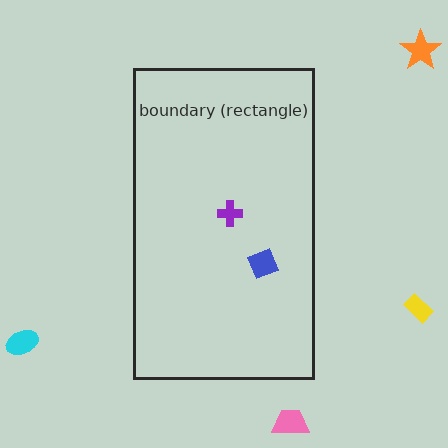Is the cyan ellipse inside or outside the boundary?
Outside.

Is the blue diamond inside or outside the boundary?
Inside.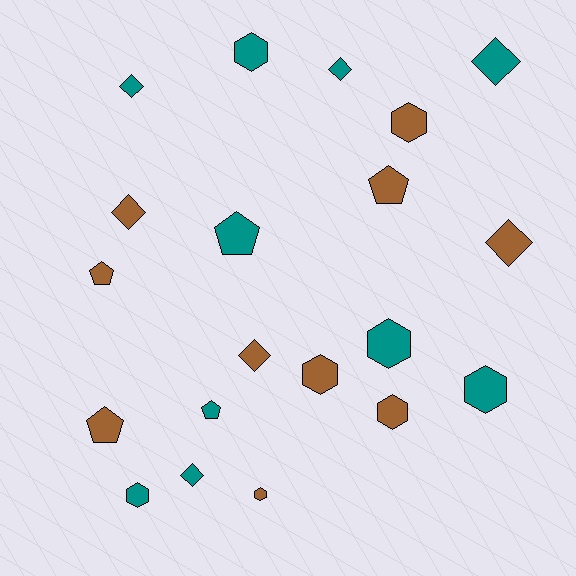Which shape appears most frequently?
Hexagon, with 8 objects.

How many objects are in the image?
There are 20 objects.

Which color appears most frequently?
Teal, with 10 objects.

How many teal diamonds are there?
There are 4 teal diamonds.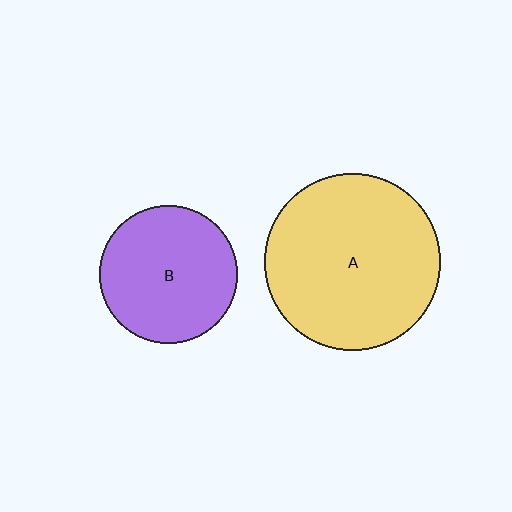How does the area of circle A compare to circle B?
Approximately 1.6 times.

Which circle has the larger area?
Circle A (yellow).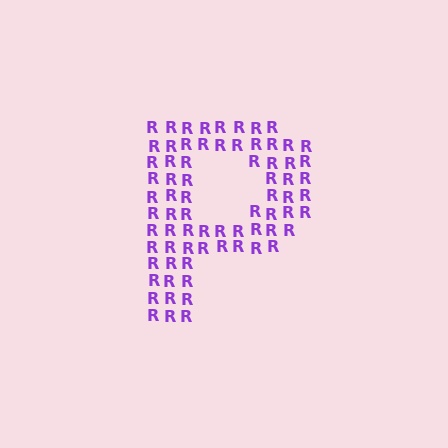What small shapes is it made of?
It is made of small letter R's.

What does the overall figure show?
The overall figure shows the letter P.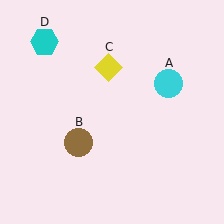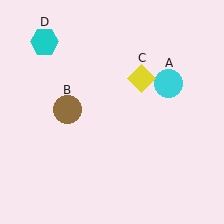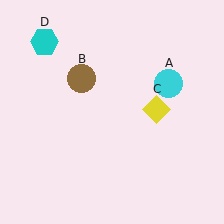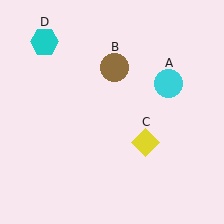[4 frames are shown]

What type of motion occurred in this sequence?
The brown circle (object B), yellow diamond (object C) rotated clockwise around the center of the scene.